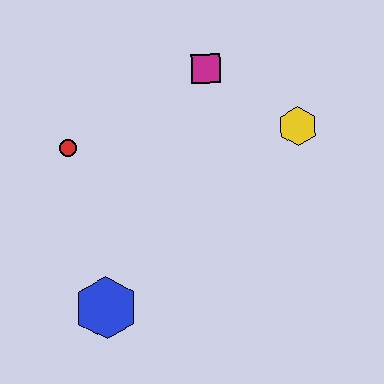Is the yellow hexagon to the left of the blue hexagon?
No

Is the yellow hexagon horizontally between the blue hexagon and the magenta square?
No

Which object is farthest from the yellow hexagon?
The blue hexagon is farthest from the yellow hexagon.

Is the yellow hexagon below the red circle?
No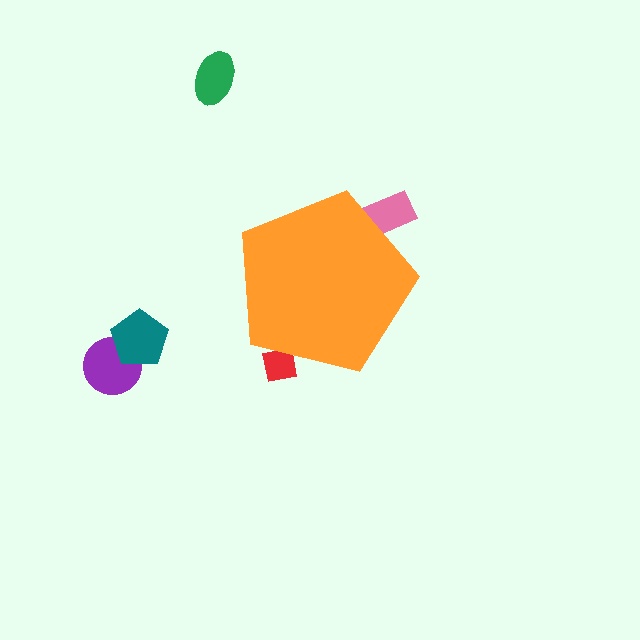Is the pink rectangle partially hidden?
Yes, the pink rectangle is partially hidden behind the orange pentagon.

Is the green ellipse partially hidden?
No, the green ellipse is fully visible.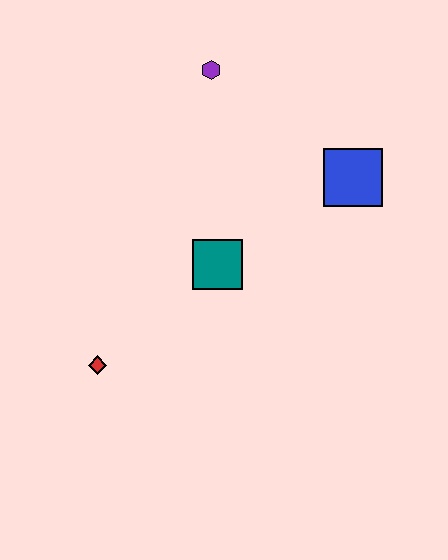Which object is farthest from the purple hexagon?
The red diamond is farthest from the purple hexagon.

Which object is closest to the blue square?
The teal square is closest to the blue square.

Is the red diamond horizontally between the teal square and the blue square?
No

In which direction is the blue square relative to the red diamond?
The blue square is to the right of the red diamond.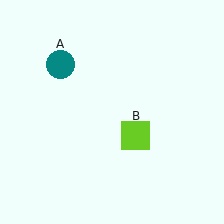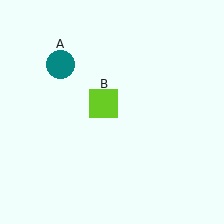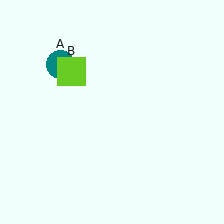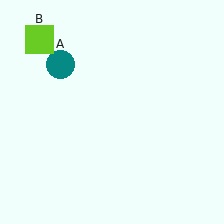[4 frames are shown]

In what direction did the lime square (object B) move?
The lime square (object B) moved up and to the left.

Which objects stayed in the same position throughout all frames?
Teal circle (object A) remained stationary.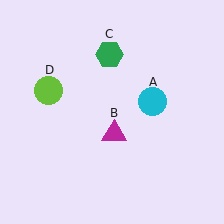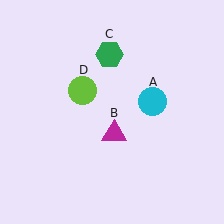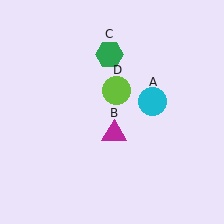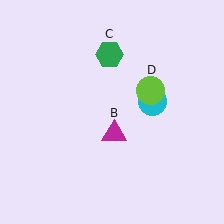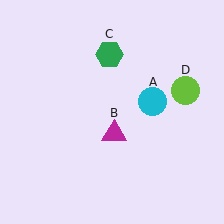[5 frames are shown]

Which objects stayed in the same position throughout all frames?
Cyan circle (object A) and magenta triangle (object B) and green hexagon (object C) remained stationary.